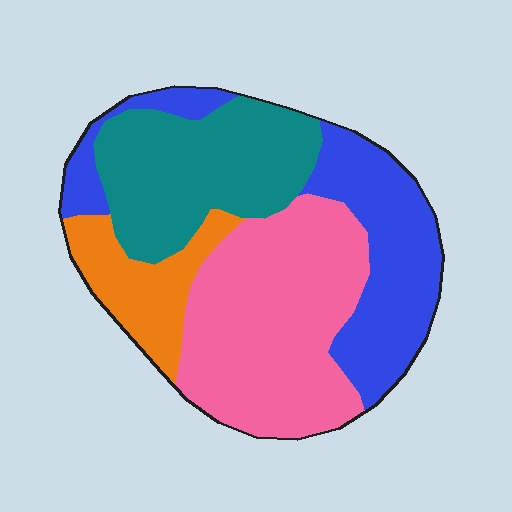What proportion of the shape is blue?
Blue covers around 25% of the shape.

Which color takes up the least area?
Orange, at roughly 10%.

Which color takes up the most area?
Pink, at roughly 35%.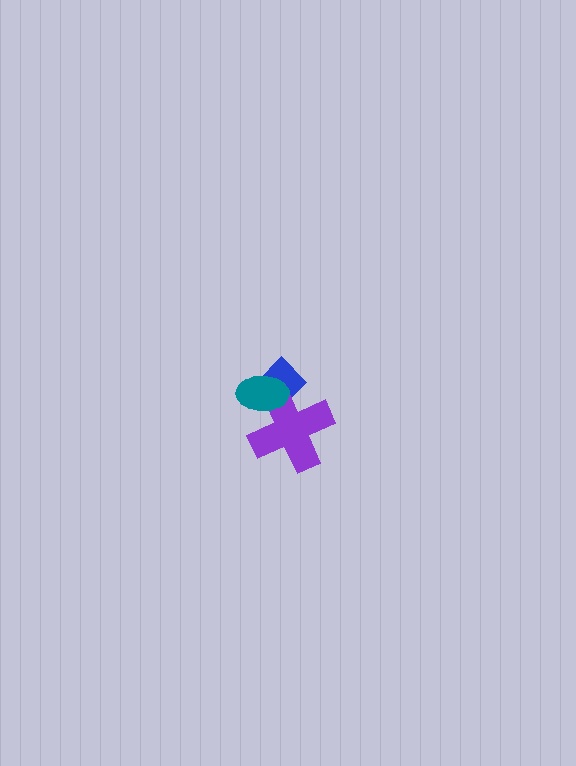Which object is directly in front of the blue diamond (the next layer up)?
The purple cross is directly in front of the blue diamond.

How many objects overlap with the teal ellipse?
2 objects overlap with the teal ellipse.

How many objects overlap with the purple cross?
2 objects overlap with the purple cross.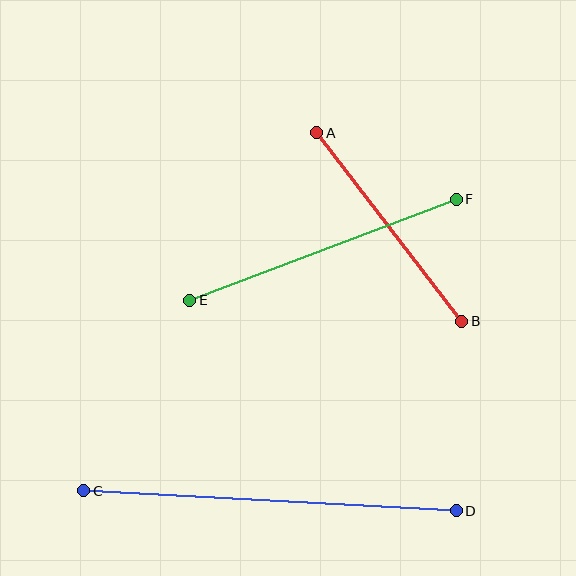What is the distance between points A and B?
The distance is approximately 238 pixels.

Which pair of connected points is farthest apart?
Points C and D are farthest apart.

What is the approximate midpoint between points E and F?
The midpoint is at approximately (323, 250) pixels.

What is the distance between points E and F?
The distance is approximately 285 pixels.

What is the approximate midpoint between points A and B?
The midpoint is at approximately (389, 227) pixels.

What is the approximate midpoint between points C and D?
The midpoint is at approximately (270, 501) pixels.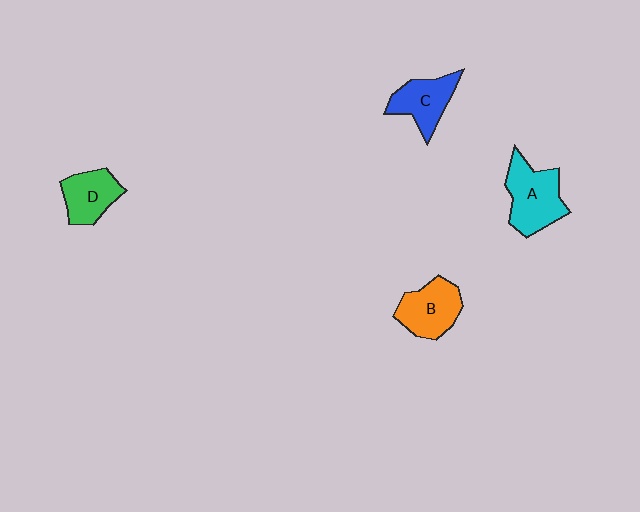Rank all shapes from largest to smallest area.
From largest to smallest: A (cyan), B (orange), C (blue), D (green).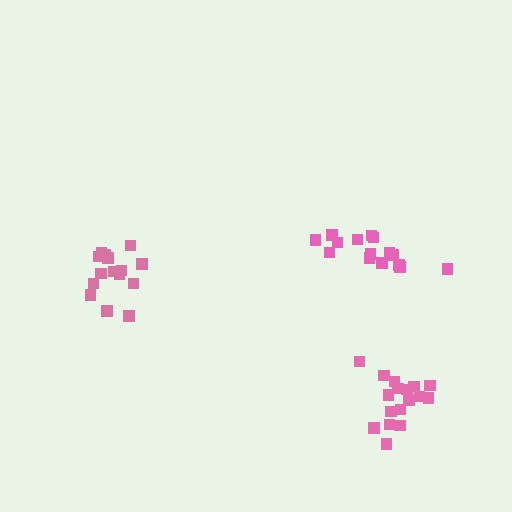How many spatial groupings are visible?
There are 3 spatial groupings.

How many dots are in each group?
Group 1: 15 dots, Group 2: 15 dots, Group 3: 17 dots (47 total).